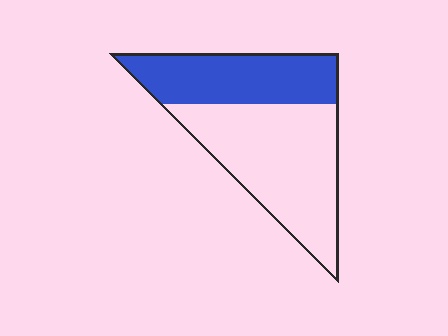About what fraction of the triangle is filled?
About two fifths (2/5).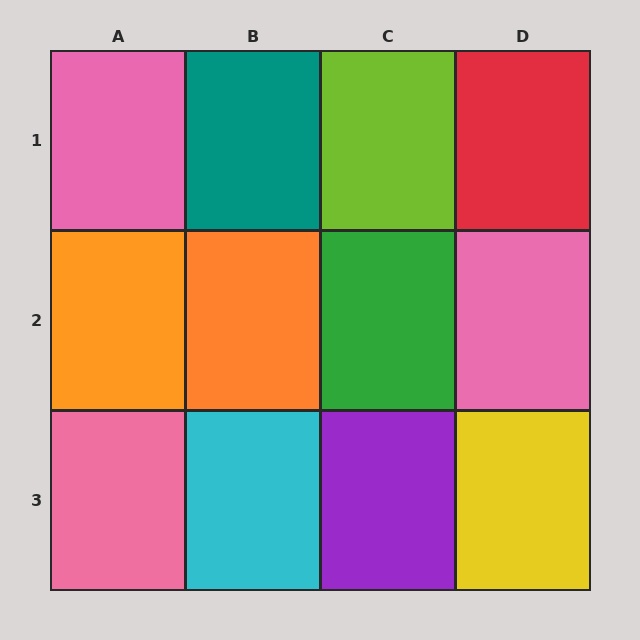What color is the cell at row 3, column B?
Cyan.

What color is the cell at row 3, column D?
Yellow.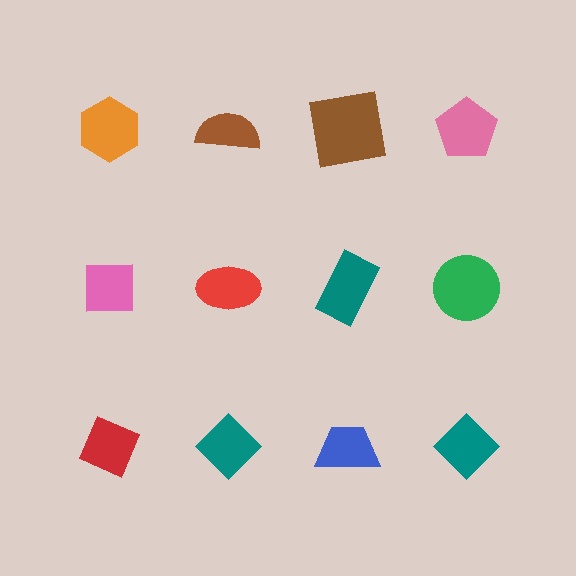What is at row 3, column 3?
A blue trapezoid.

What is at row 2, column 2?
A red ellipse.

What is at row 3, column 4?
A teal diamond.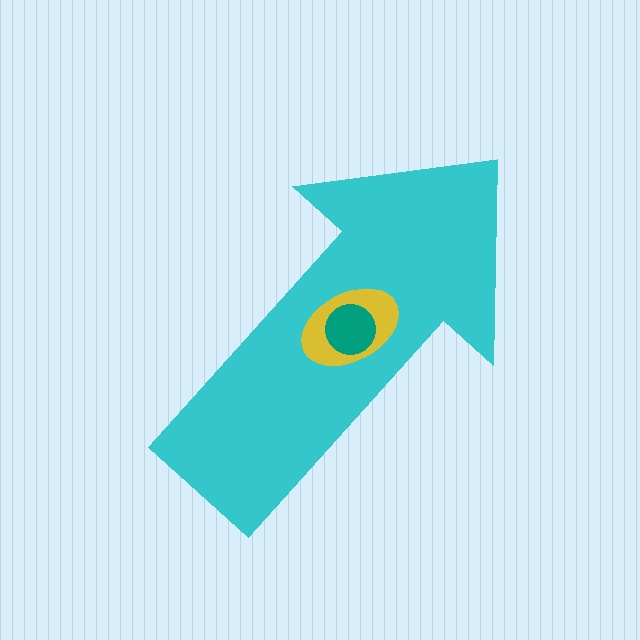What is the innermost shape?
The teal circle.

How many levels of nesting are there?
3.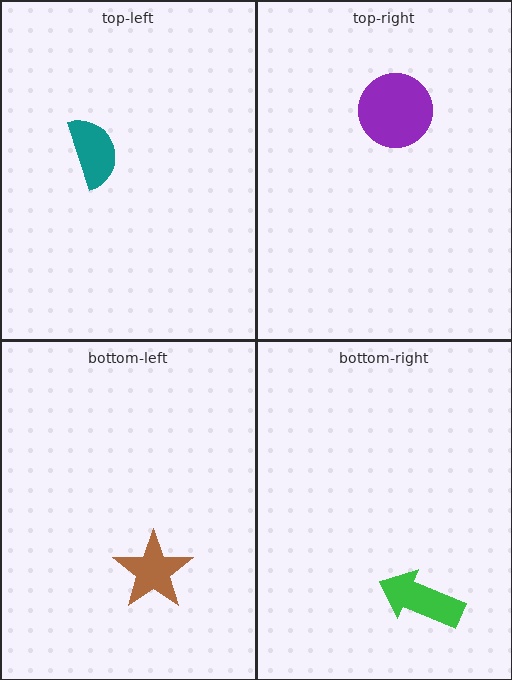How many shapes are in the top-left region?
1.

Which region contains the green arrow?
The bottom-right region.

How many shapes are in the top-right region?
1.